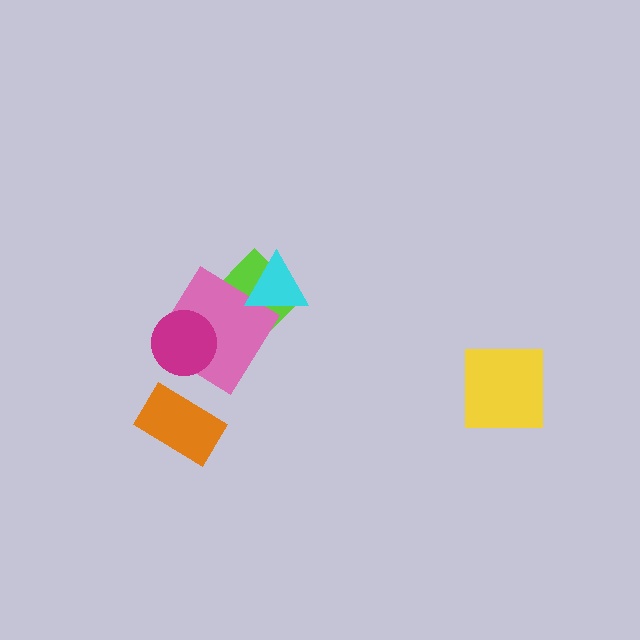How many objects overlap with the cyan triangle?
1 object overlaps with the cyan triangle.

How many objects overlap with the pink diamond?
2 objects overlap with the pink diamond.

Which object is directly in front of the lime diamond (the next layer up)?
The pink diamond is directly in front of the lime diamond.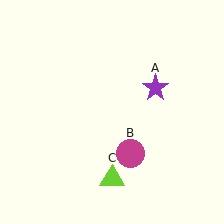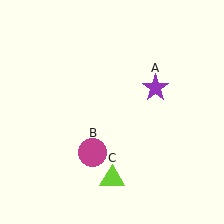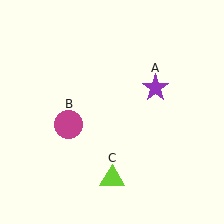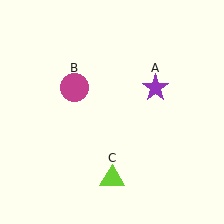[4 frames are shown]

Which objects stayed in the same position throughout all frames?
Purple star (object A) and lime triangle (object C) remained stationary.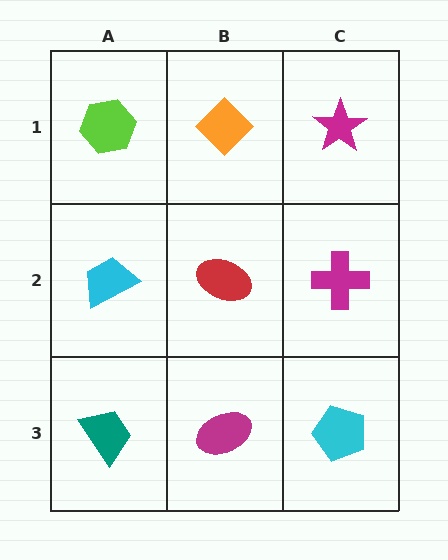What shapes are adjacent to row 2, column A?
A lime hexagon (row 1, column A), a teal trapezoid (row 3, column A), a red ellipse (row 2, column B).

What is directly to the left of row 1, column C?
An orange diamond.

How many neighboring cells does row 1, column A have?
2.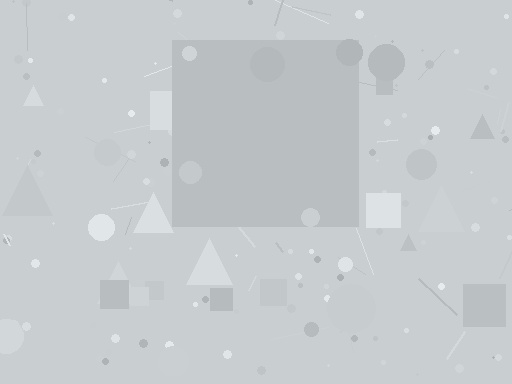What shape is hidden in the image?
A square is hidden in the image.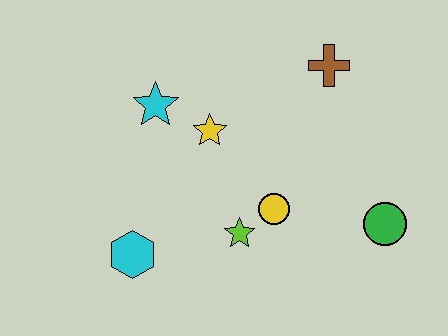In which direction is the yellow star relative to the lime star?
The yellow star is above the lime star.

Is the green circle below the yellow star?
Yes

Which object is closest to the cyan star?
The yellow star is closest to the cyan star.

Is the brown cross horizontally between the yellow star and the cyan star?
No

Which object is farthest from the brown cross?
The cyan hexagon is farthest from the brown cross.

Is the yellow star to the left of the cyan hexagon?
No